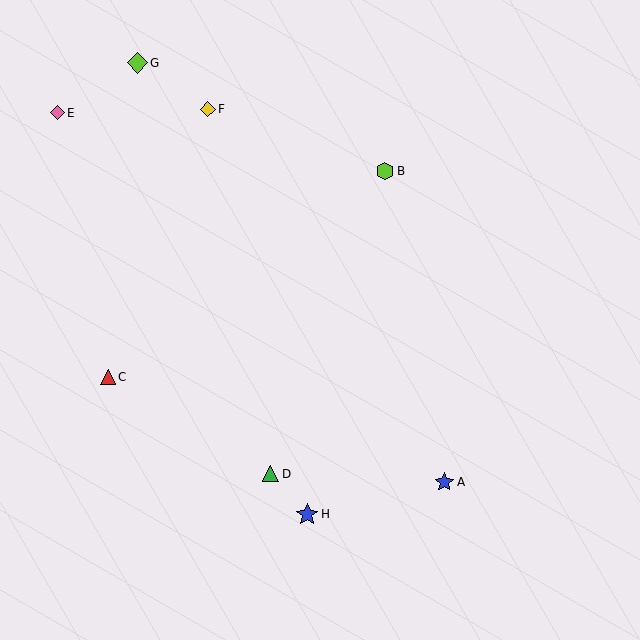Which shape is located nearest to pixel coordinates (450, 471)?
The blue star (labeled A) at (444, 482) is nearest to that location.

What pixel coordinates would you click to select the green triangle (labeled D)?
Click at (271, 474) to select the green triangle D.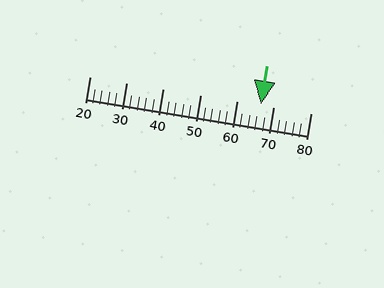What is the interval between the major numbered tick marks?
The major tick marks are spaced 10 units apart.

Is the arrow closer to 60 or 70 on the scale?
The arrow is closer to 70.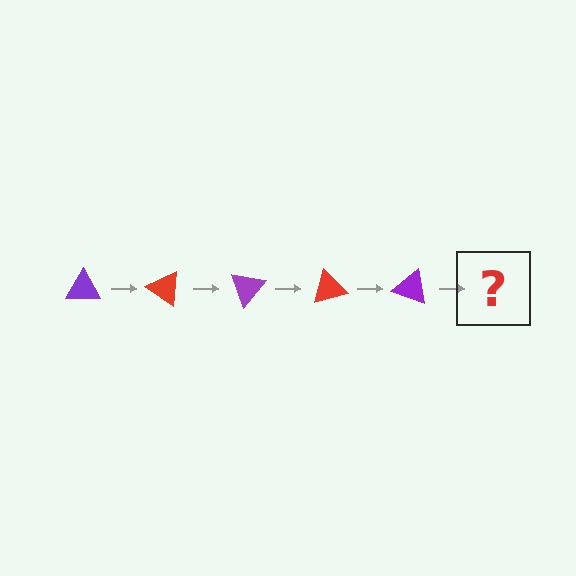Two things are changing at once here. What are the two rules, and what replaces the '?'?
The two rules are that it rotates 35 degrees each step and the color cycles through purple and red. The '?' should be a red triangle, rotated 175 degrees from the start.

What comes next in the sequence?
The next element should be a red triangle, rotated 175 degrees from the start.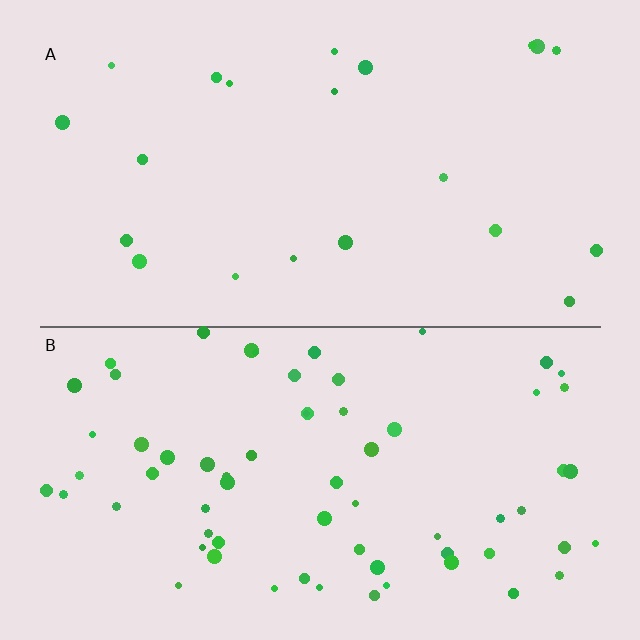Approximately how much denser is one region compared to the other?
Approximately 3.1× — region B over region A.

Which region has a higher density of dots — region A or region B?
B (the bottom).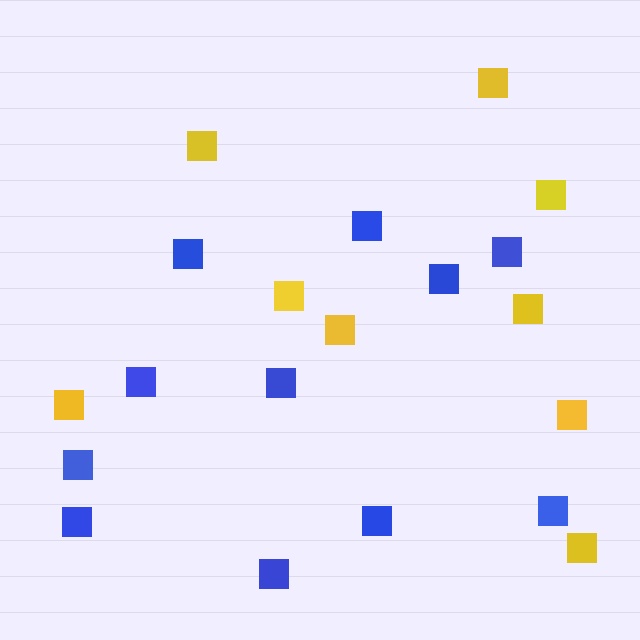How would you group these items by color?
There are 2 groups: one group of blue squares (11) and one group of yellow squares (9).